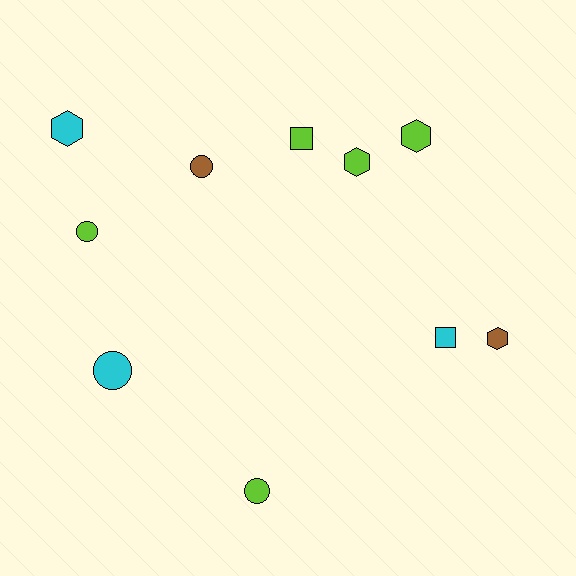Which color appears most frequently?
Lime, with 5 objects.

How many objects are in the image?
There are 10 objects.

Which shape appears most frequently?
Hexagon, with 4 objects.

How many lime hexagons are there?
There are 2 lime hexagons.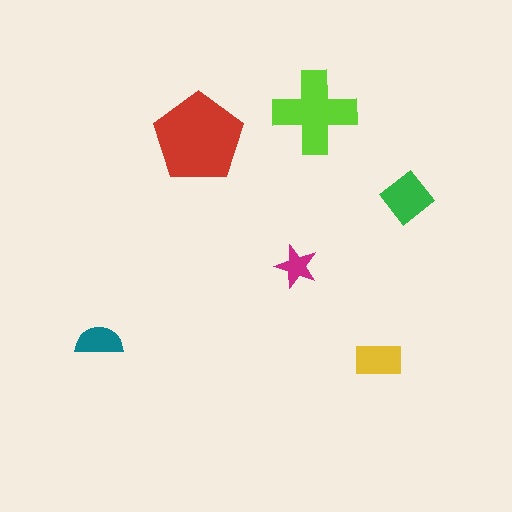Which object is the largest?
The red pentagon.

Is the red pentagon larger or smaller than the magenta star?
Larger.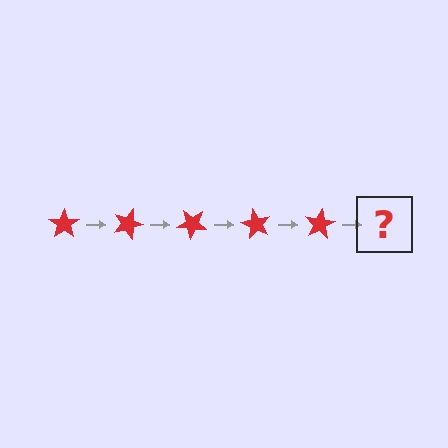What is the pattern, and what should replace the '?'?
The pattern is that the star rotates 20 degrees each step. The '?' should be a red star rotated 100 degrees.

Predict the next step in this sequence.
The next step is a red star rotated 100 degrees.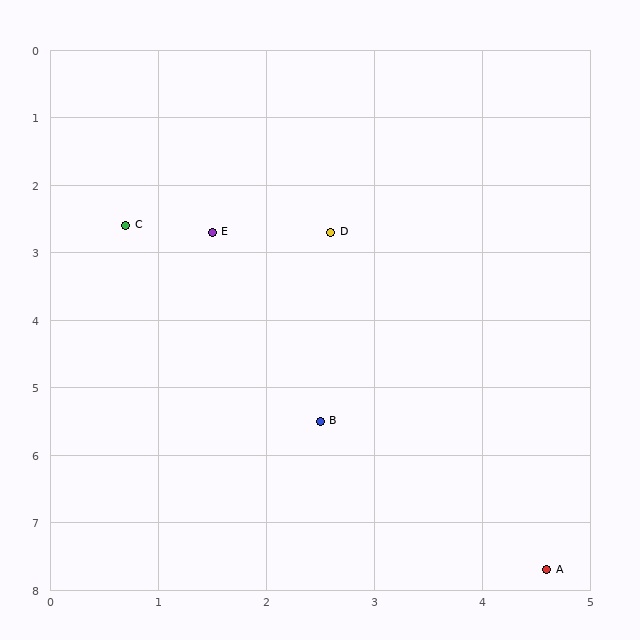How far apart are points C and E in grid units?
Points C and E are about 0.8 grid units apart.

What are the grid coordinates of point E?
Point E is at approximately (1.5, 2.7).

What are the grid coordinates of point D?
Point D is at approximately (2.6, 2.7).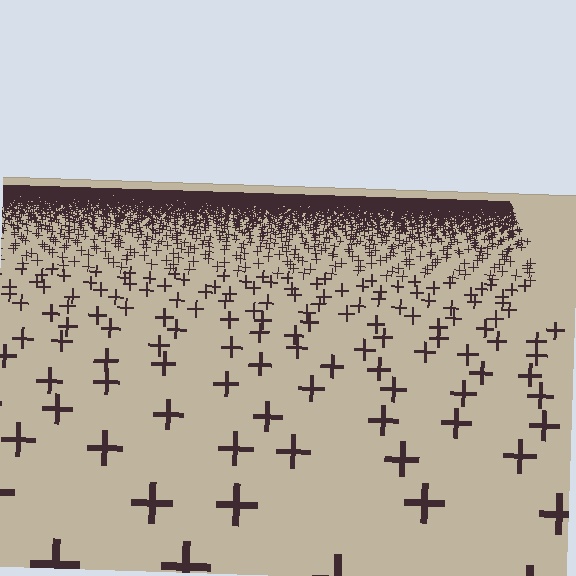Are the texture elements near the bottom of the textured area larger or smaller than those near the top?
Larger. Near the bottom, elements are closer to the viewer and appear at a bigger on-screen size.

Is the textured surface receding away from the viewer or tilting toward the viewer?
The surface is receding away from the viewer. Texture elements get smaller and denser toward the top.